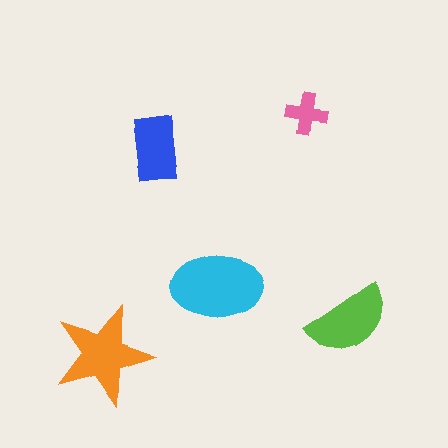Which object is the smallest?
The pink cross.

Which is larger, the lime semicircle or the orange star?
The orange star.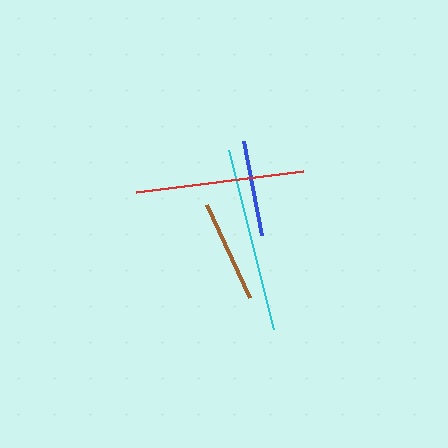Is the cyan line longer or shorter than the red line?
The cyan line is longer than the red line.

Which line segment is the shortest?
The blue line is the shortest at approximately 96 pixels.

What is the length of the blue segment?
The blue segment is approximately 96 pixels long.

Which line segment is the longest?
The cyan line is the longest at approximately 184 pixels.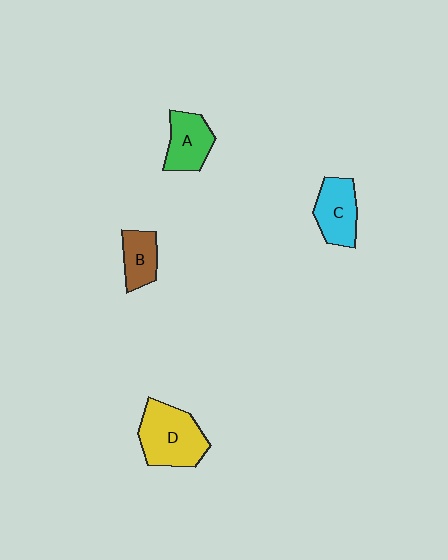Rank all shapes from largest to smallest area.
From largest to smallest: D (yellow), C (cyan), A (green), B (brown).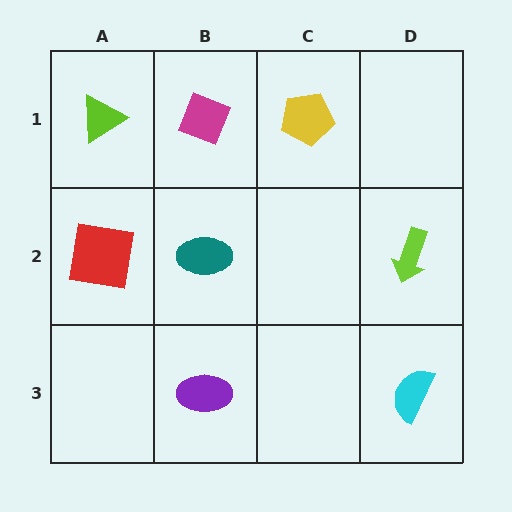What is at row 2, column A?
A red square.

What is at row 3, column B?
A purple ellipse.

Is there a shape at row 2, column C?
No, that cell is empty.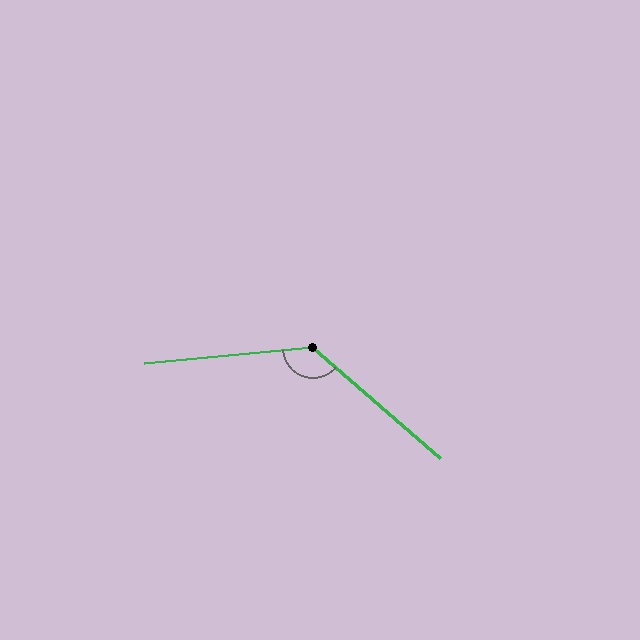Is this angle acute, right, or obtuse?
It is obtuse.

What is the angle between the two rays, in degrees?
Approximately 133 degrees.